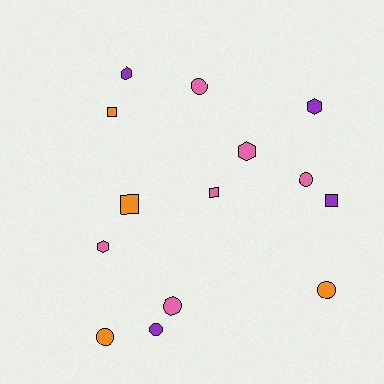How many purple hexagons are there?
There are 2 purple hexagons.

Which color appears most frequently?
Pink, with 6 objects.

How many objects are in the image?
There are 14 objects.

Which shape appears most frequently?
Circle, with 6 objects.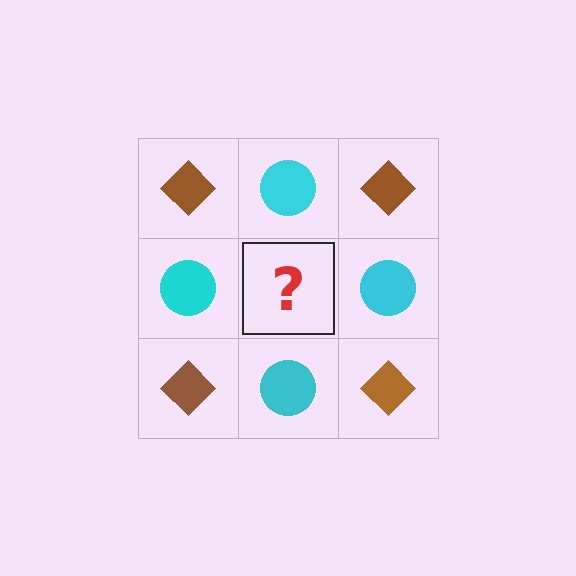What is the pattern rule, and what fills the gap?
The rule is that it alternates brown diamond and cyan circle in a checkerboard pattern. The gap should be filled with a brown diamond.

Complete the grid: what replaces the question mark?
The question mark should be replaced with a brown diamond.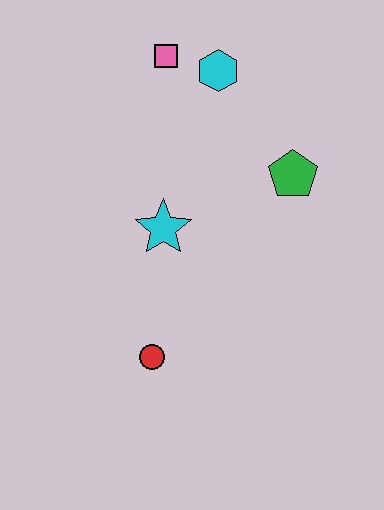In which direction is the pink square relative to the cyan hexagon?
The pink square is to the left of the cyan hexagon.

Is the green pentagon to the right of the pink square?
Yes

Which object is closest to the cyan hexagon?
The pink square is closest to the cyan hexagon.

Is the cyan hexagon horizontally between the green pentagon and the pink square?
Yes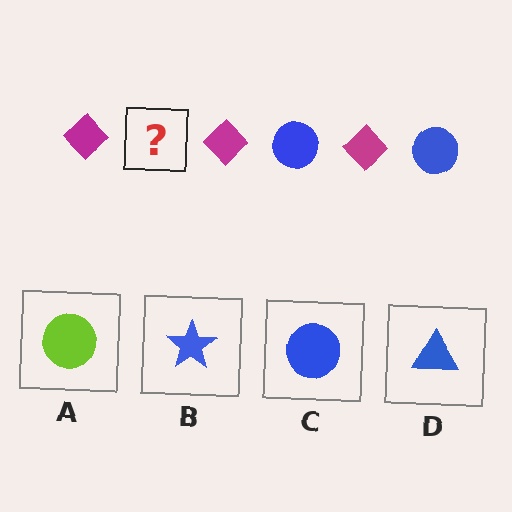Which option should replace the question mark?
Option C.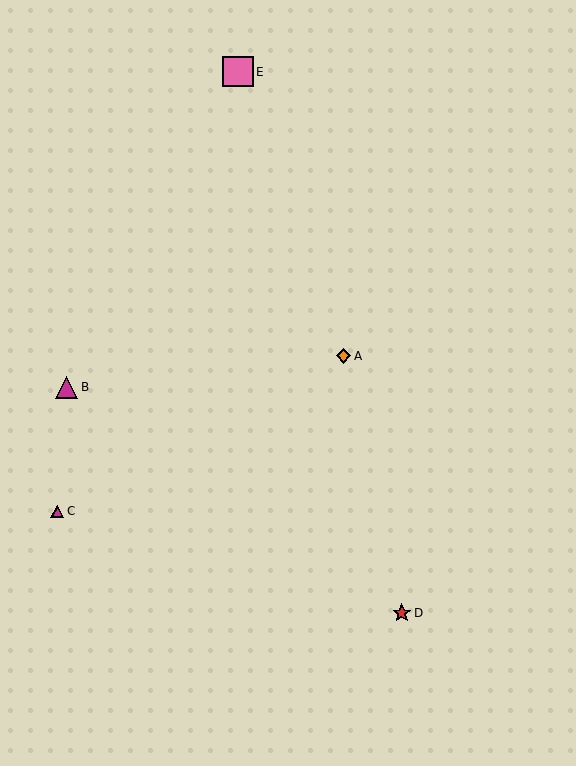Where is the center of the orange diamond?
The center of the orange diamond is at (344, 356).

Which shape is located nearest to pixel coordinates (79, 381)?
The magenta triangle (labeled B) at (67, 387) is nearest to that location.